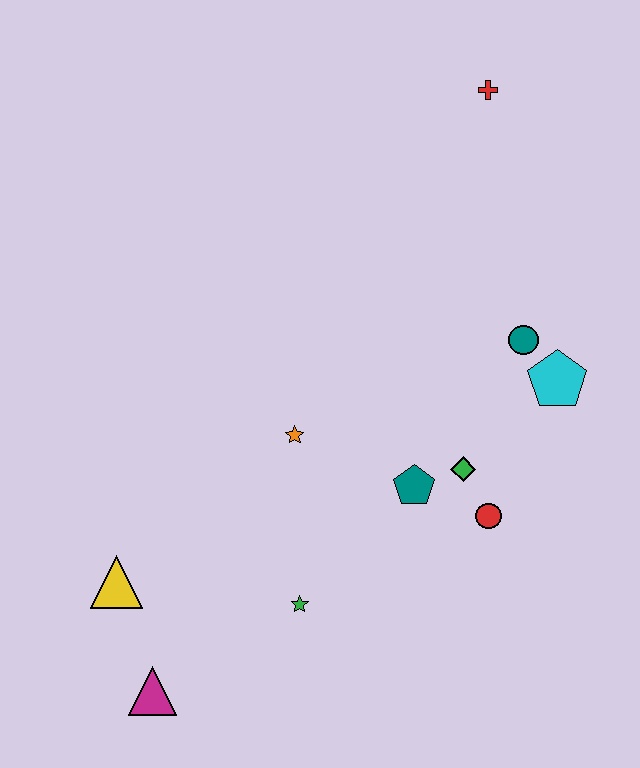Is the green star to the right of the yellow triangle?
Yes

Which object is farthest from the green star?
The red cross is farthest from the green star.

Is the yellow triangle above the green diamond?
No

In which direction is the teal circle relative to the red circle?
The teal circle is above the red circle.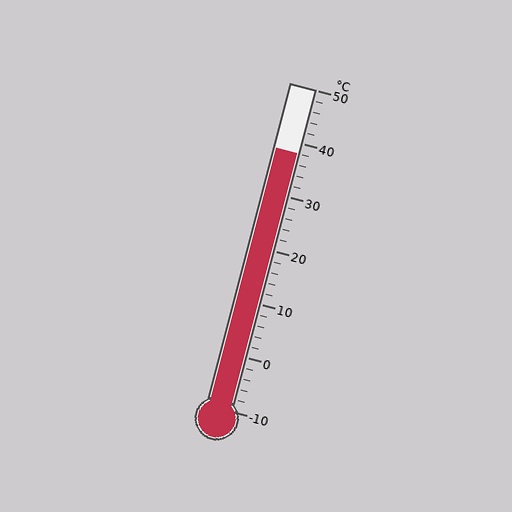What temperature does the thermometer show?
The thermometer shows approximately 38°C.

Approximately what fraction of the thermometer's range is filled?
The thermometer is filled to approximately 80% of its range.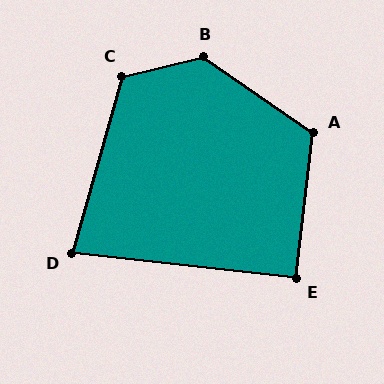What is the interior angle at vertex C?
Approximately 119 degrees (obtuse).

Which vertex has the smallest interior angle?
D, at approximately 81 degrees.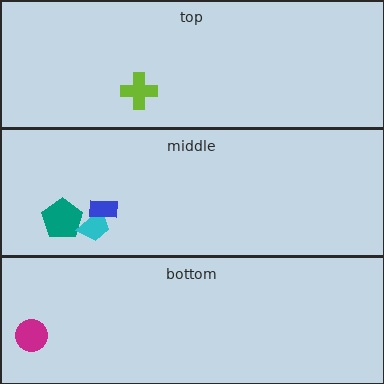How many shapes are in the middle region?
3.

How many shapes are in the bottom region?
1.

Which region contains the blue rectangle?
The middle region.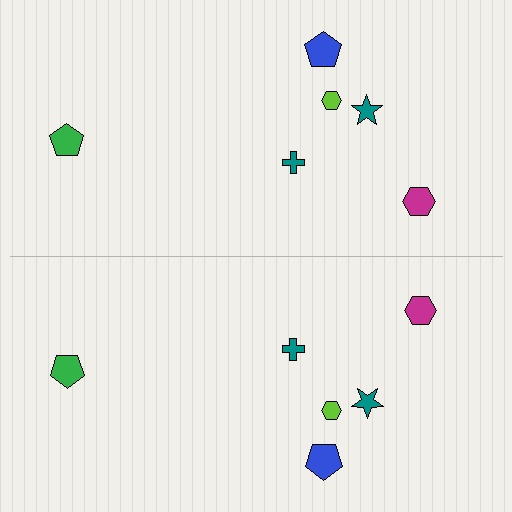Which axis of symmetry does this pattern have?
The pattern has a horizontal axis of symmetry running through the center of the image.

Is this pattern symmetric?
Yes, this pattern has bilateral (reflection) symmetry.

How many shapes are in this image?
There are 12 shapes in this image.